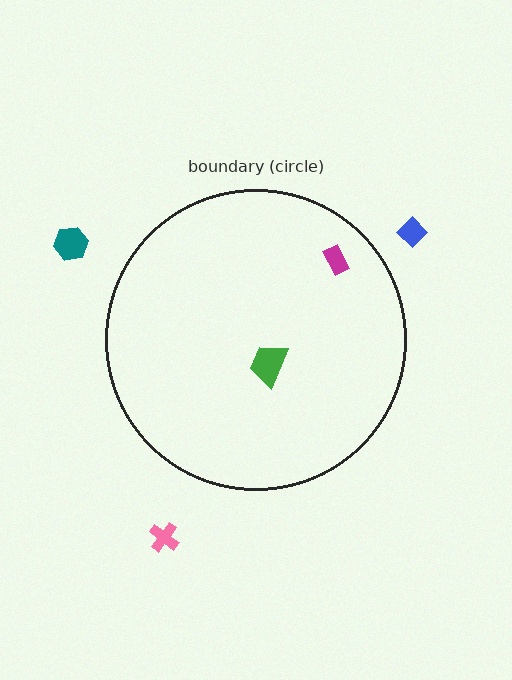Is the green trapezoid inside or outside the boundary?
Inside.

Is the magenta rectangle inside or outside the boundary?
Inside.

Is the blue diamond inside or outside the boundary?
Outside.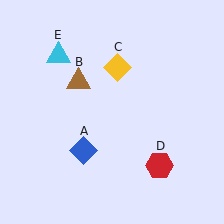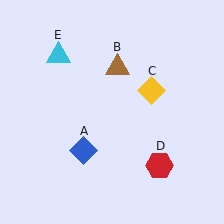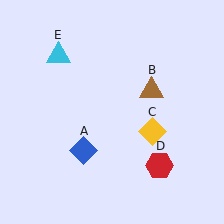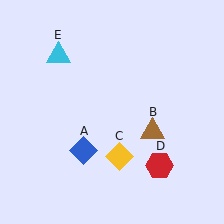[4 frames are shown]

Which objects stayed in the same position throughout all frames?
Blue diamond (object A) and red hexagon (object D) and cyan triangle (object E) remained stationary.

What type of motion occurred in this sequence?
The brown triangle (object B), yellow diamond (object C) rotated clockwise around the center of the scene.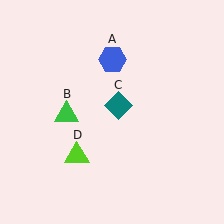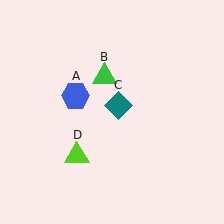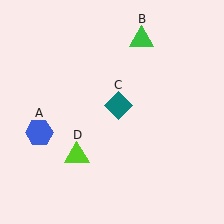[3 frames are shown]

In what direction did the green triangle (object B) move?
The green triangle (object B) moved up and to the right.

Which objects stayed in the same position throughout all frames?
Teal diamond (object C) and lime triangle (object D) remained stationary.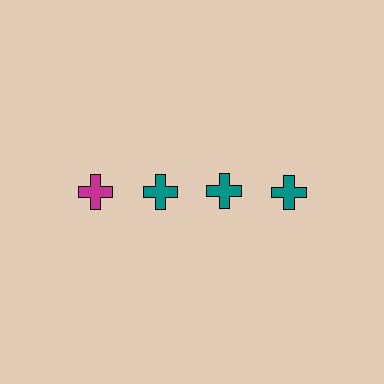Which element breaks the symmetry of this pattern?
The magenta cross in the top row, leftmost column breaks the symmetry. All other shapes are teal crosses.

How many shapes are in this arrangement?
There are 4 shapes arranged in a grid pattern.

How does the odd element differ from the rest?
It has a different color: magenta instead of teal.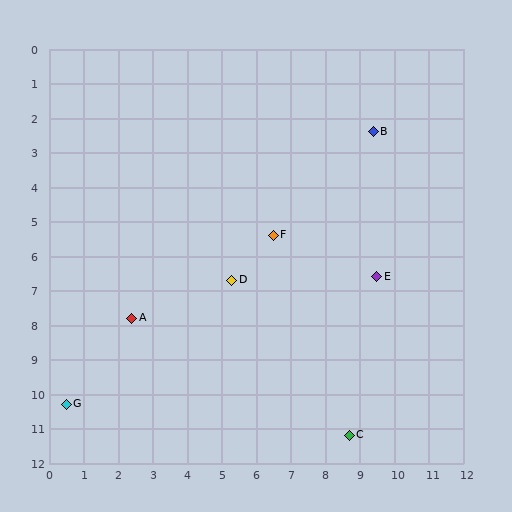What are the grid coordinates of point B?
Point B is at approximately (9.4, 2.4).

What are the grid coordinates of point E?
Point E is at approximately (9.5, 6.6).